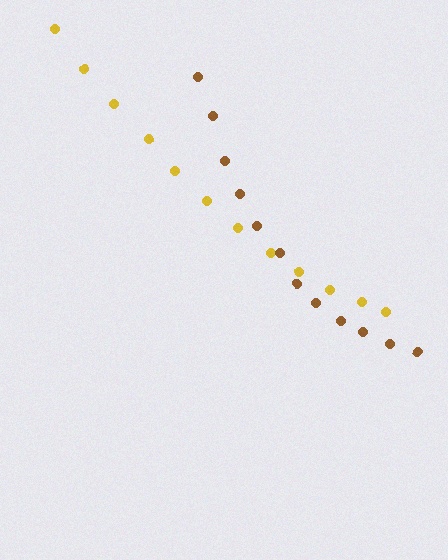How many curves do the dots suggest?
There are 2 distinct paths.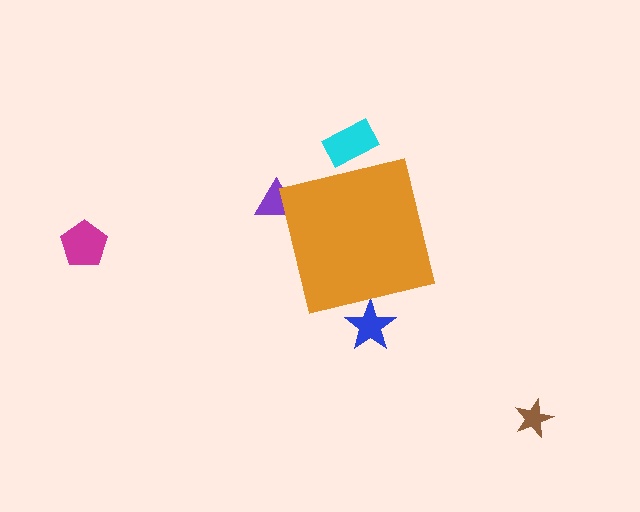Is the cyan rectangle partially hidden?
Yes, the cyan rectangle is partially hidden behind the orange square.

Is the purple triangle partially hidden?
Yes, the purple triangle is partially hidden behind the orange square.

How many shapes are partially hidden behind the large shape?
3 shapes are partially hidden.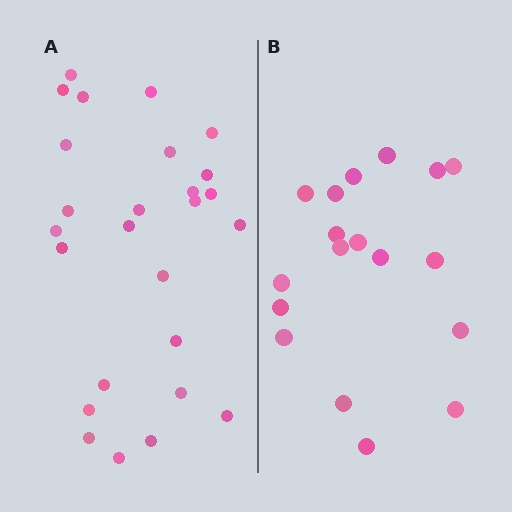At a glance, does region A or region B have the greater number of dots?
Region A (the left region) has more dots.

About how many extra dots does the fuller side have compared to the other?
Region A has roughly 8 or so more dots than region B.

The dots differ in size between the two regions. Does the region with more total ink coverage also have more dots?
No. Region B has more total ink coverage because its dots are larger, but region A actually contains more individual dots. Total area can be misleading — the number of items is what matters here.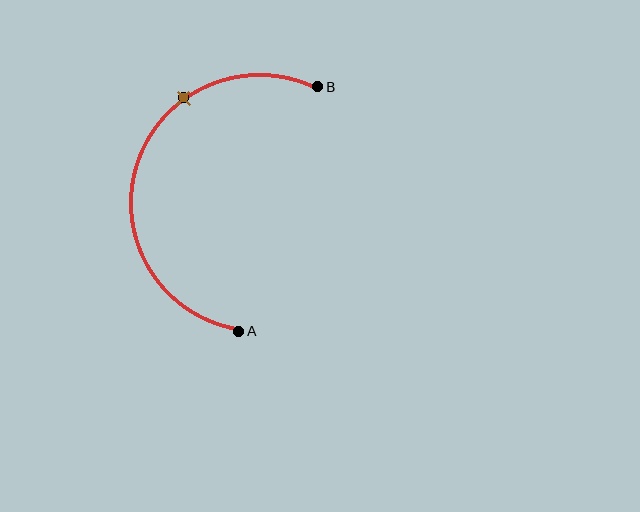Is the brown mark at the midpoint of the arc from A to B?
No. The brown mark lies on the arc but is closer to endpoint B. The arc midpoint would be at the point on the curve equidistant along the arc from both A and B.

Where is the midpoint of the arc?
The arc midpoint is the point on the curve farthest from the straight line joining A and B. It sits to the left of that line.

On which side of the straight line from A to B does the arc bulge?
The arc bulges to the left of the straight line connecting A and B.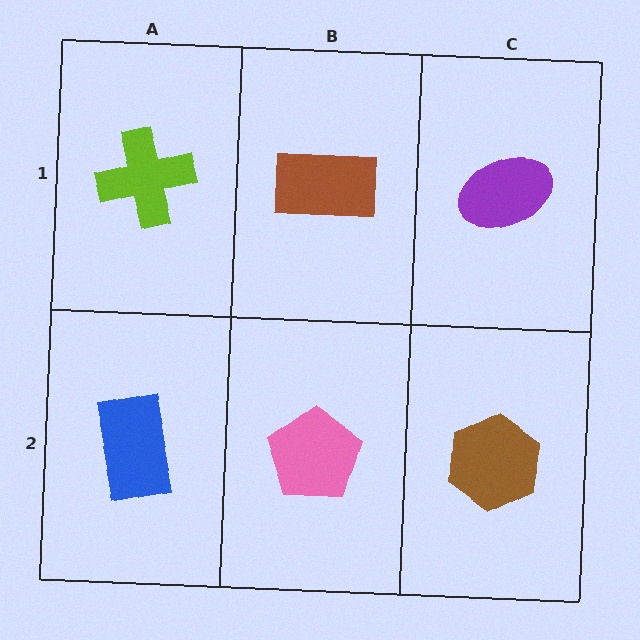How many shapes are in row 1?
3 shapes.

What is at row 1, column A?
A lime cross.